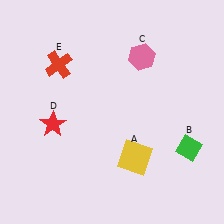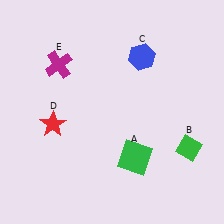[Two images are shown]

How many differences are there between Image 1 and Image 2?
There are 3 differences between the two images.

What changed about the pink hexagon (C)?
In Image 1, C is pink. In Image 2, it changed to blue.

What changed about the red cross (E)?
In Image 1, E is red. In Image 2, it changed to magenta.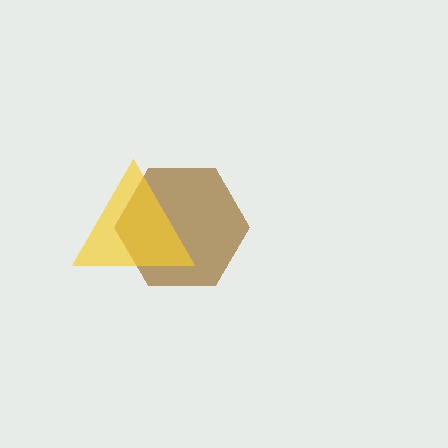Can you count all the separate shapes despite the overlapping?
Yes, there are 2 separate shapes.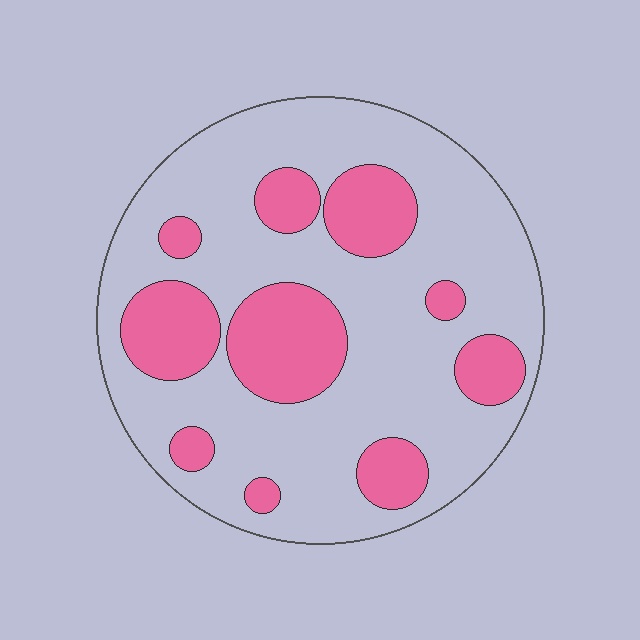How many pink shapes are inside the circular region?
10.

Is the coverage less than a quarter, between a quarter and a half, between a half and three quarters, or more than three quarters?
Between a quarter and a half.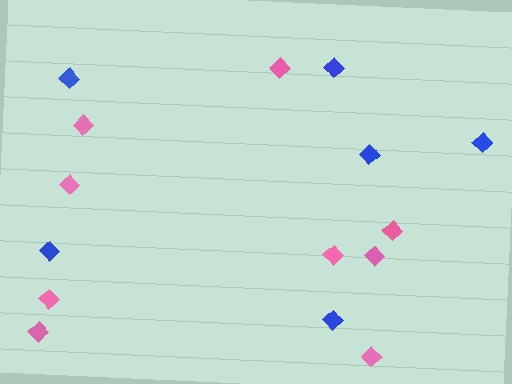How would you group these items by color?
There are 2 groups: one group of pink diamonds (9) and one group of blue diamonds (6).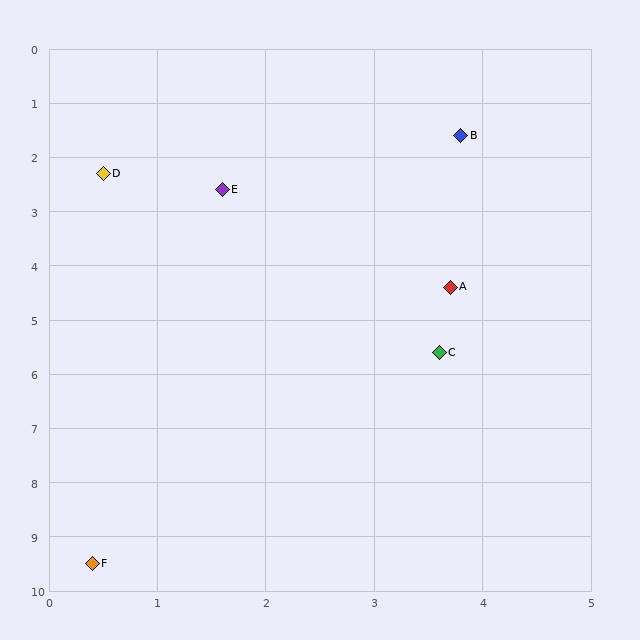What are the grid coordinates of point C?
Point C is at approximately (3.6, 5.6).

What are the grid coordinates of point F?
Point F is at approximately (0.4, 9.5).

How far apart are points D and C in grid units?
Points D and C are about 4.5 grid units apart.